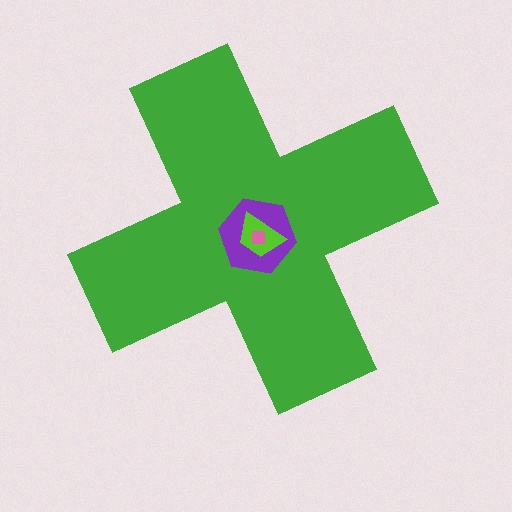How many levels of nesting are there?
4.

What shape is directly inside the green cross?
The purple hexagon.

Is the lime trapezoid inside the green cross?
Yes.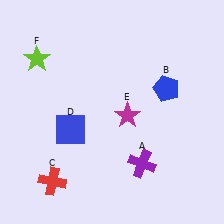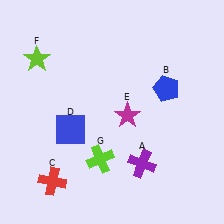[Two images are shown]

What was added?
A lime cross (G) was added in Image 2.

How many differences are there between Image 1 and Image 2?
There is 1 difference between the two images.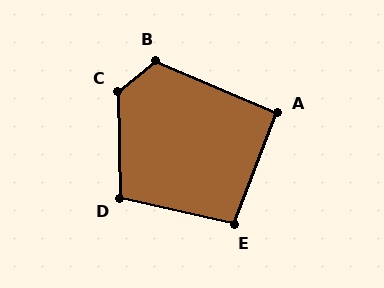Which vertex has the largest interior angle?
C, at approximately 128 degrees.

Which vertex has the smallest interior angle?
A, at approximately 92 degrees.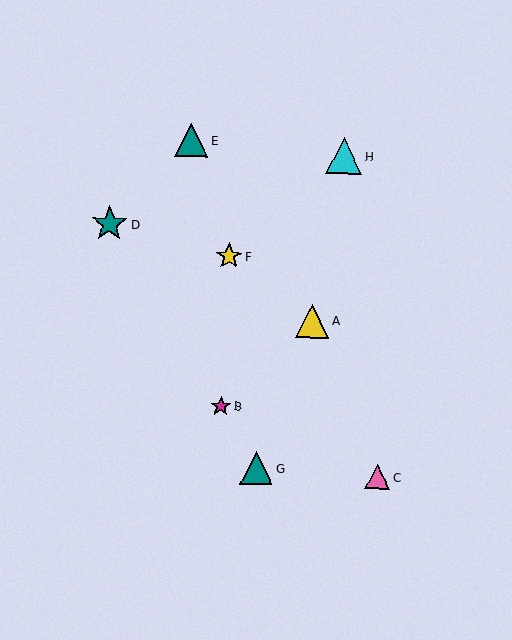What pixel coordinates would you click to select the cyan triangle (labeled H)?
Click at (344, 156) to select the cyan triangle H.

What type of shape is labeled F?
Shape F is a yellow star.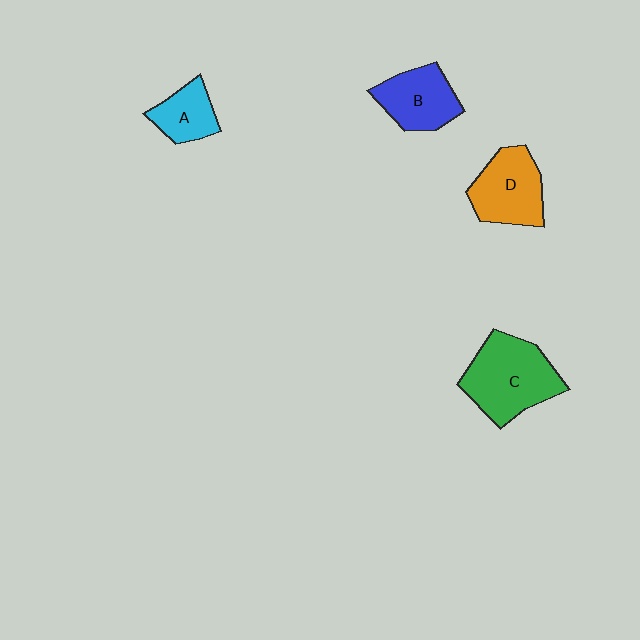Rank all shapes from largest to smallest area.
From largest to smallest: C (green), D (orange), B (blue), A (cyan).